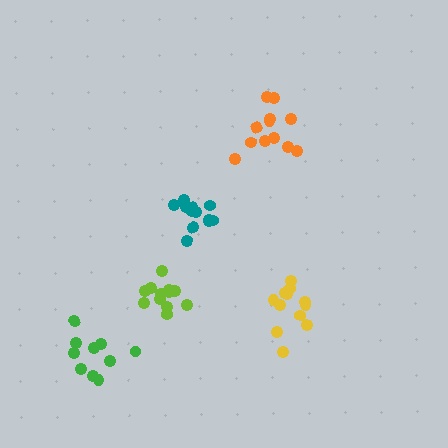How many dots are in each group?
Group 1: 12 dots, Group 2: 12 dots, Group 3: 12 dots, Group 4: 12 dots, Group 5: 10 dots (58 total).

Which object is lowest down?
The green cluster is bottommost.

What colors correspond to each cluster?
The clusters are colored: orange, lime, yellow, teal, green.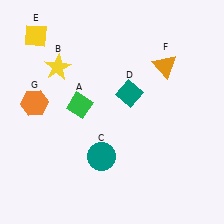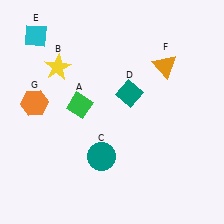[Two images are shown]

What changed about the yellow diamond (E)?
In Image 1, E is yellow. In Image 2, it changed to cyan.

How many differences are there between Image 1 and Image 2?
There is 1 difference between the two images.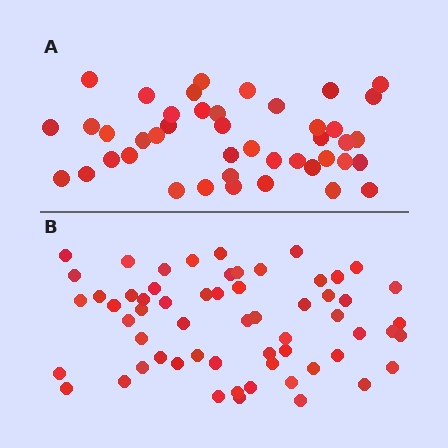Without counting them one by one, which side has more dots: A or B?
Region B (the bottom region) has more dots.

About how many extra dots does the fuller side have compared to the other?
Region B has approximately 15 more dots than region A.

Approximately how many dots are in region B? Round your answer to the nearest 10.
About 60 dots.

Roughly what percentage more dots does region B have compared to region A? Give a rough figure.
About 40% more.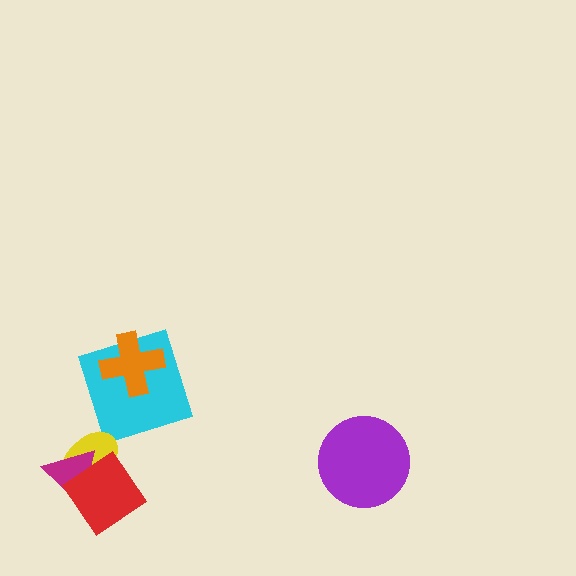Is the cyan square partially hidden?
Yes, it is partially covered by another shape.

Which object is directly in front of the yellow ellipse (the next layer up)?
The magenta triangle is directly in front of the yellow ellipse.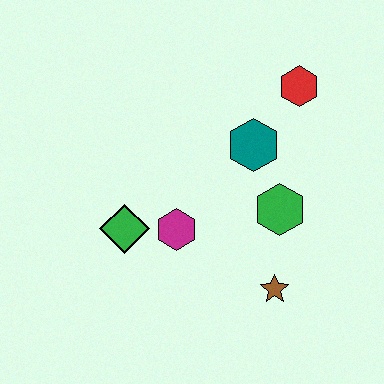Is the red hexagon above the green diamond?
Yes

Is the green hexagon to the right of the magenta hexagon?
Yes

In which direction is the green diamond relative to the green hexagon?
The green diamond is to the left of the green hexagon.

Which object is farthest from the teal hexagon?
The green diamond is farthest from the teal hexagon.